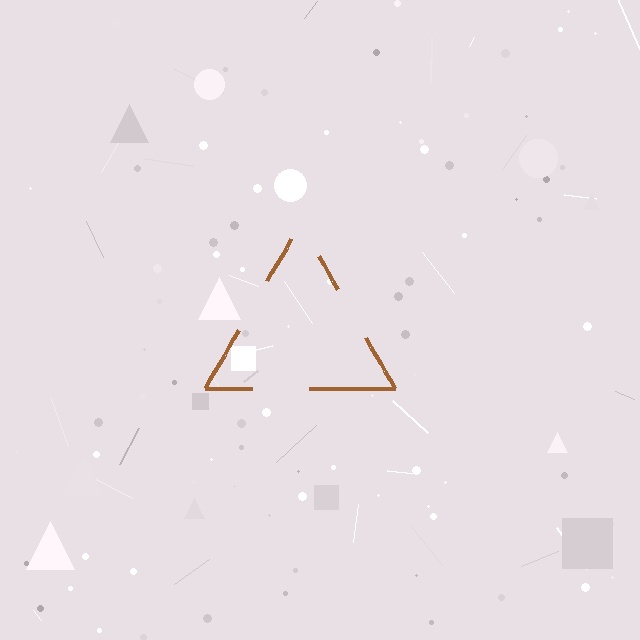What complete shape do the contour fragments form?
The contour fragments form a triangle.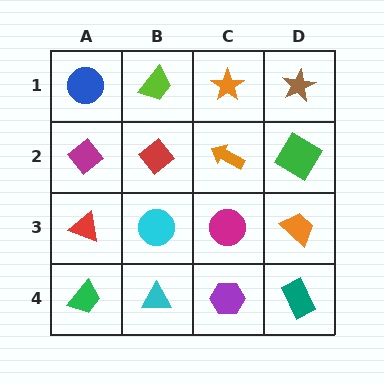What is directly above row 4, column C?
A magenta circle.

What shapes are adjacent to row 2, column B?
A lime trapezoid (row 1, column B), a cyan circle (row 3, column B), a magenta diamond (row 2, column A), an orange arrow (row 2, column C).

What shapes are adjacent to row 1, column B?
A red diamond (row 2, column B), a blue circle (row 1, column A), an orange star (row 1, column C).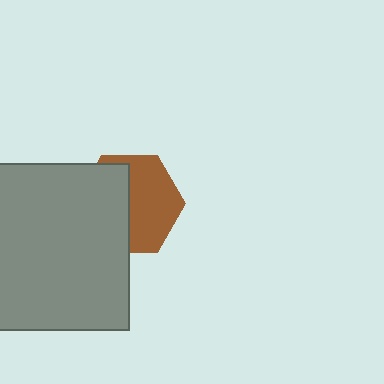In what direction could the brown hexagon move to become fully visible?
The brown hexagon could move right. That would shift it out from behind the gray square entirely.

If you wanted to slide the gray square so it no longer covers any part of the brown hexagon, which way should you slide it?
Slide it left — that is the most direct way to separate the two shapes.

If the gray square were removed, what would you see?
You would see the complete brown hexagon.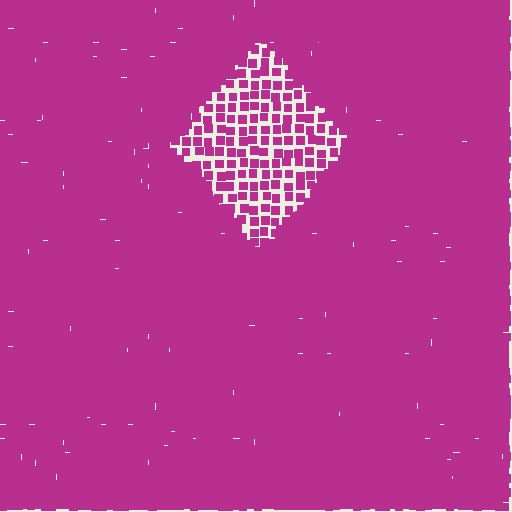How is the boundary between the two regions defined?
The boundary is defined by a change in element density (approximately 2.5x ratio). All elements are the same color, size, and shape.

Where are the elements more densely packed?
The elements are more densely packed outside the diamond boundary.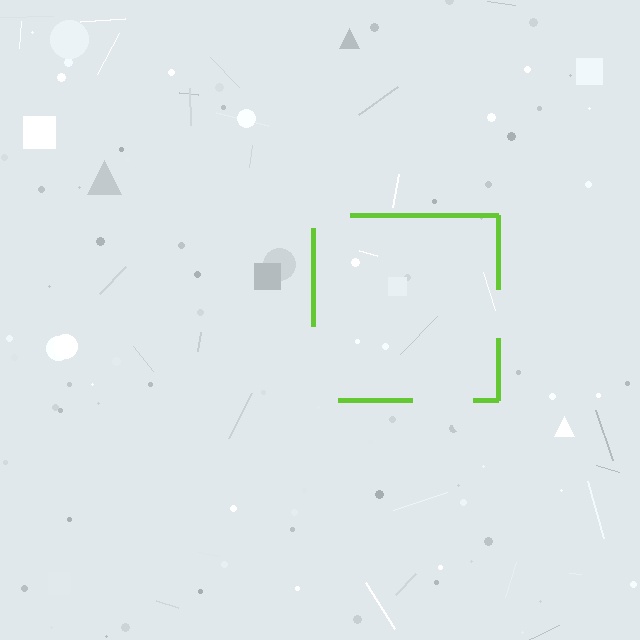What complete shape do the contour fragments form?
The contour fragments form a square.